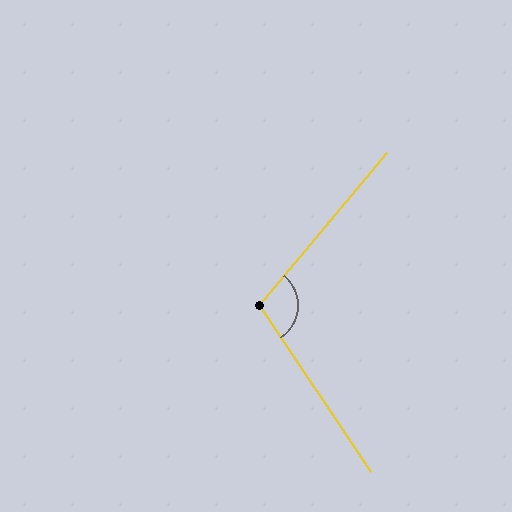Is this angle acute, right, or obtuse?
It is obtuse.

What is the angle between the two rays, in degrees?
Approximately 106 degrees.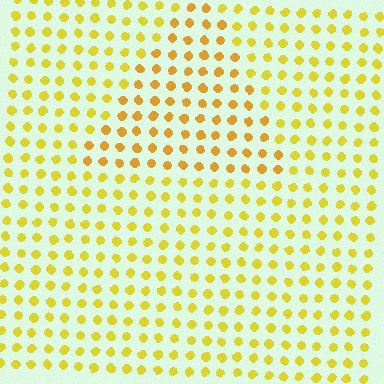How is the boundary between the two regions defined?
The boundary is defined purely by a slight shift in hue (about 19 degrees). Spacing, size, and orientation are identical on both sides.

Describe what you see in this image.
The image is filled with small yellow elements in a uniform arrangement. A triangle-shaped region is visible where the elements are tinted to a slightly different hue, forming a subtle color boundary.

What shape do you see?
I see a triangle.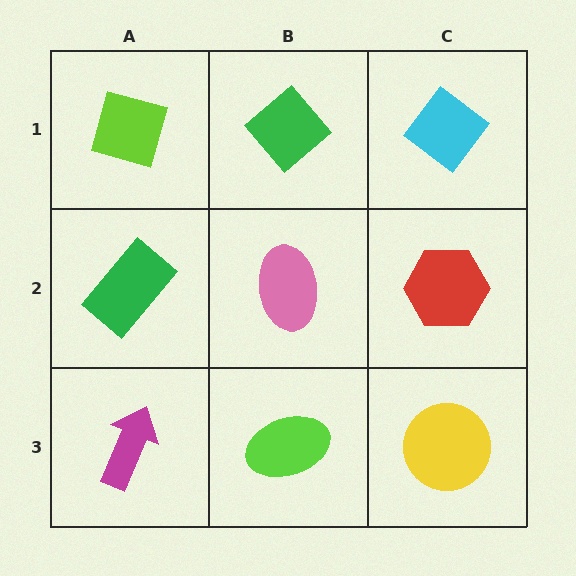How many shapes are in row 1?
3 shapes.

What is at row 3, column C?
A yellow circle.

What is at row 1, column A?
A lime diamond.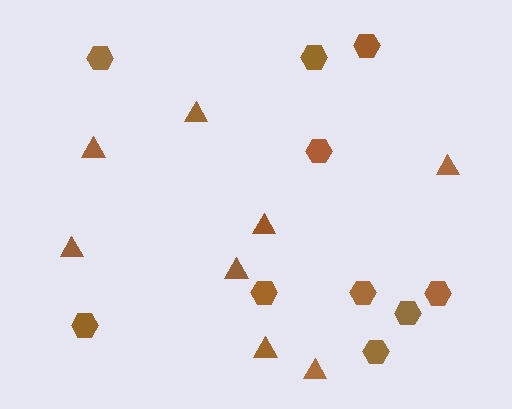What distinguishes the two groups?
There are 2 groups: one group of hexagons (10) and one group of triangles (8).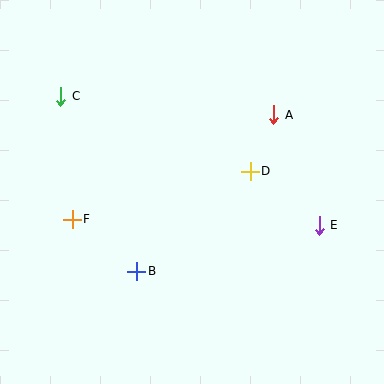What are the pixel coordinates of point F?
Point F is at (72, 219).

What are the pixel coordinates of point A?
Point A is at (274, 115).